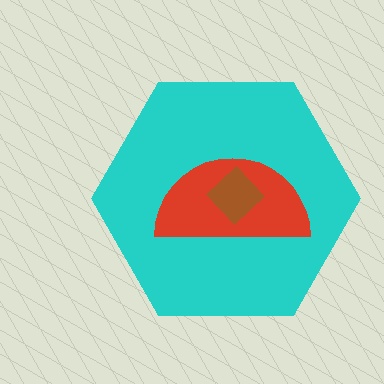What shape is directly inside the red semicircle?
The brown diamond.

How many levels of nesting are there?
3.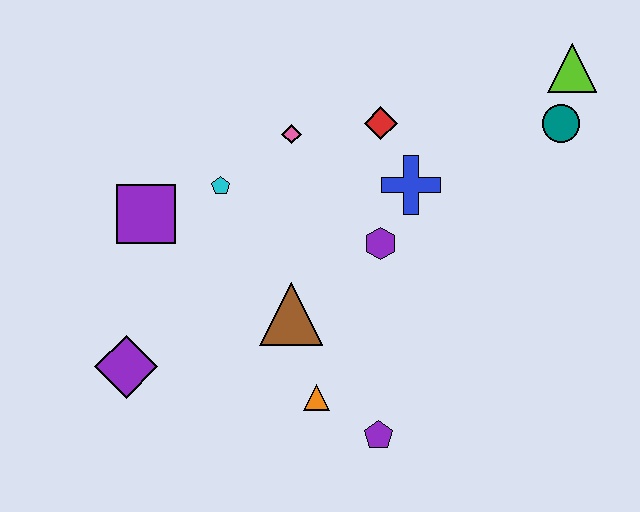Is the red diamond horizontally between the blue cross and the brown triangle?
Yes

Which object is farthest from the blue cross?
The purple diamond is farthest from the blue cross.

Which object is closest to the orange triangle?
The purple pentagon is closest to the orange triangle.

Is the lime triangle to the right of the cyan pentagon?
Yes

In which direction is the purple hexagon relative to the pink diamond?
The purple hexagon is below the pink diamond.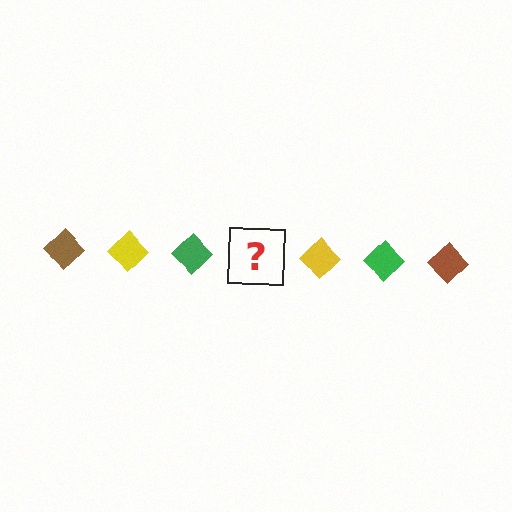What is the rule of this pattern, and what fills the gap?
The rule is that the pattern cycles through brown, yellow, green diamonds. The gap should be filled with a brown diamond.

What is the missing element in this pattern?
The missing element is a brown diamond.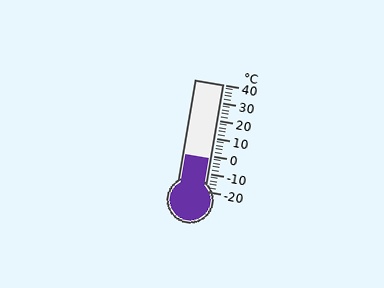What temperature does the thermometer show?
The thermometer shows approximately -2°C.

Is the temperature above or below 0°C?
The temperature is below 0°C.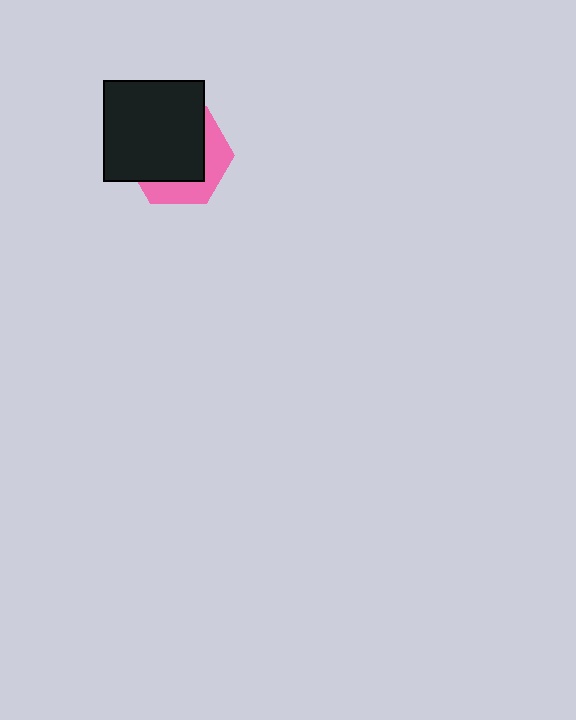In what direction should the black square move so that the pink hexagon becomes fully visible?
The black square should move toward the upper-left. That is the shortest direction to clear the overlap and leave the pink hexagon fully visible.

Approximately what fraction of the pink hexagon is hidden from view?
Roughly 65% of the pink hexagon is hidden behind the black square.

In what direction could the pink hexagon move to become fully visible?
The pink hexagon could move toward the lower-right. That would shift it out from behind the black square entirely.